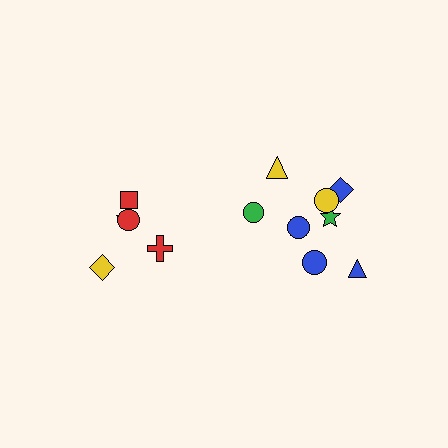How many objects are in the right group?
There are 8 objects.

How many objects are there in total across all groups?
There are 13 objects.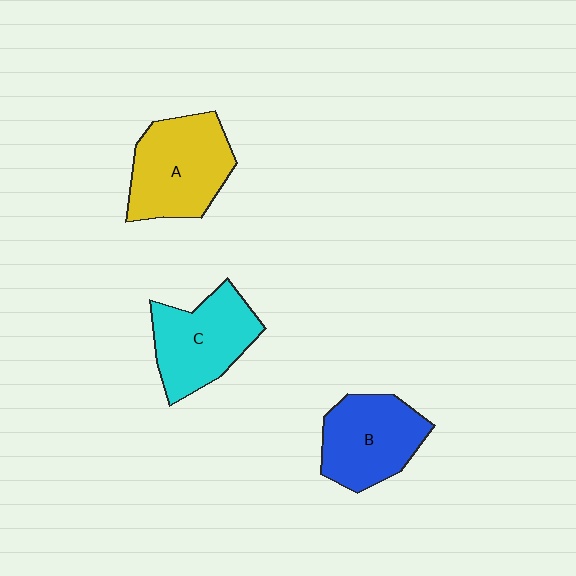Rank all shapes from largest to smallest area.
From largest to smallest: A (yellow), C (cyan), B (blue).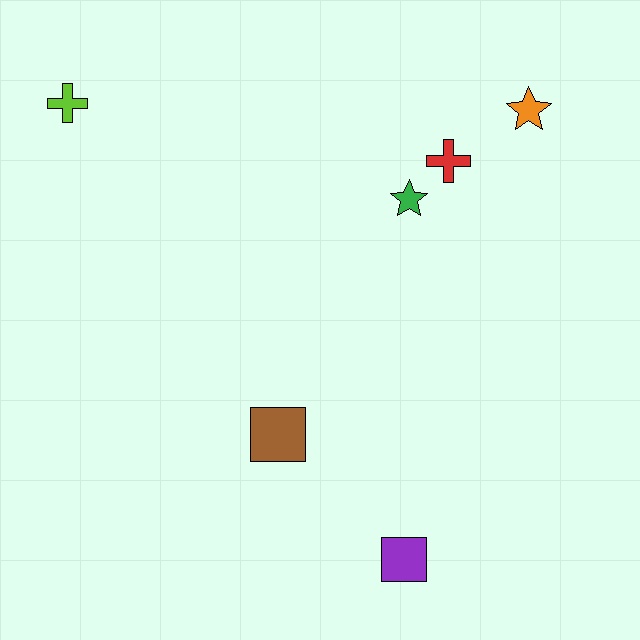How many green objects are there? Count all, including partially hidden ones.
There is 1 green object.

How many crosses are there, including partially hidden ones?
There are 2 crosses.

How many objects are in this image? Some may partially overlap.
There are 6 objects.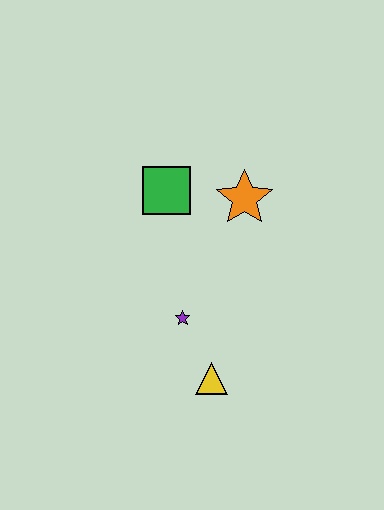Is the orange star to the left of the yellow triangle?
No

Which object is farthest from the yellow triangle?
The green square is farthest from the yellow triangle.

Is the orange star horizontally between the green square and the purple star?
No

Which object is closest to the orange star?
The green square is closest to the orange star.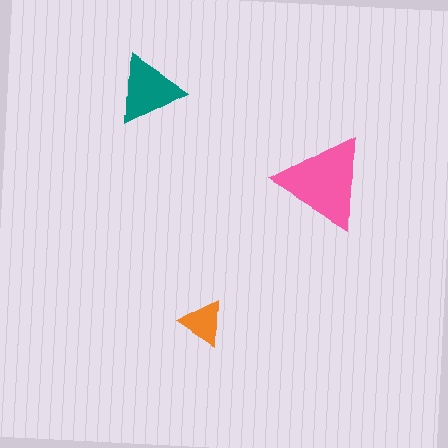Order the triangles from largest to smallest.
the pink one, the teal one, the orange one.